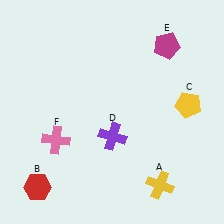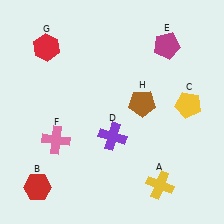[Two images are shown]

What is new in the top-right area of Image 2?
A brown pentagon (H) was added in the top-right area of Image 2.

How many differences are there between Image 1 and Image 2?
There are 2 differences between the two images.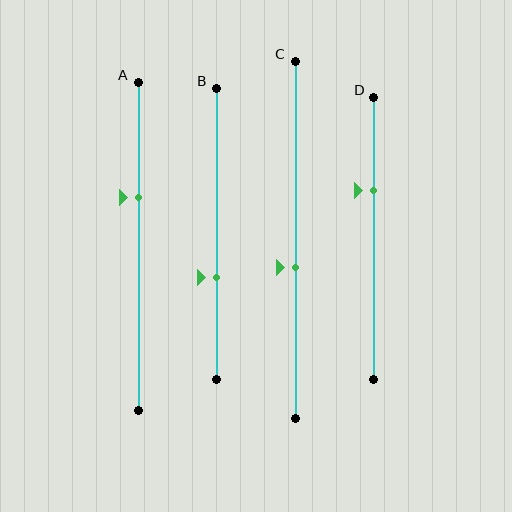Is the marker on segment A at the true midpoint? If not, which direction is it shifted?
No, the marker on segment A is shifted upward by about 15% of the segment length.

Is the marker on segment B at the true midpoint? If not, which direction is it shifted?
No, the marker on segment B is shifted downward by about 15% of the segment length.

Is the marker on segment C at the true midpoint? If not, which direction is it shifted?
No, the marker on segment C is shifted downward by about 8% of the segment length.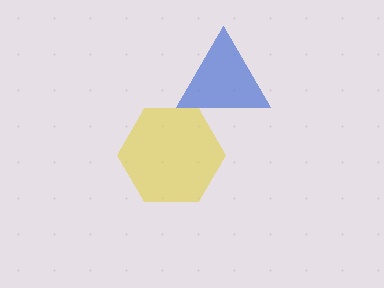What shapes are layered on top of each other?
The layered shapes are: a yellow hexagon, a blue triangle.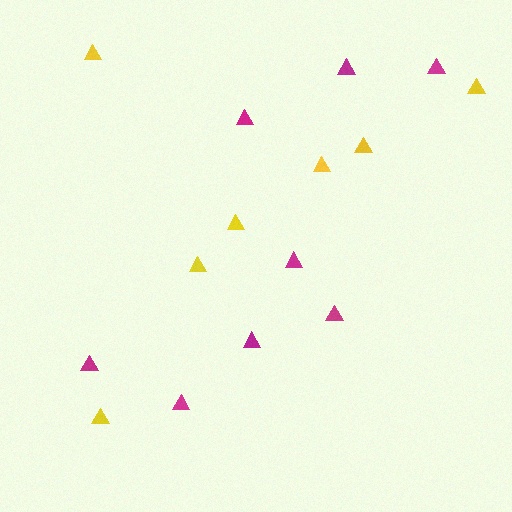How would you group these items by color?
There are 2 groups: one group of yellow triangles (7) and one group of magenta triangles (8).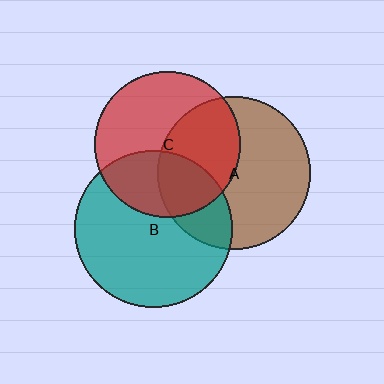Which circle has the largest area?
Circle B (teal).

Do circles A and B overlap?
Yes.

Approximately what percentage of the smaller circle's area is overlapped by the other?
Approximately 25%.